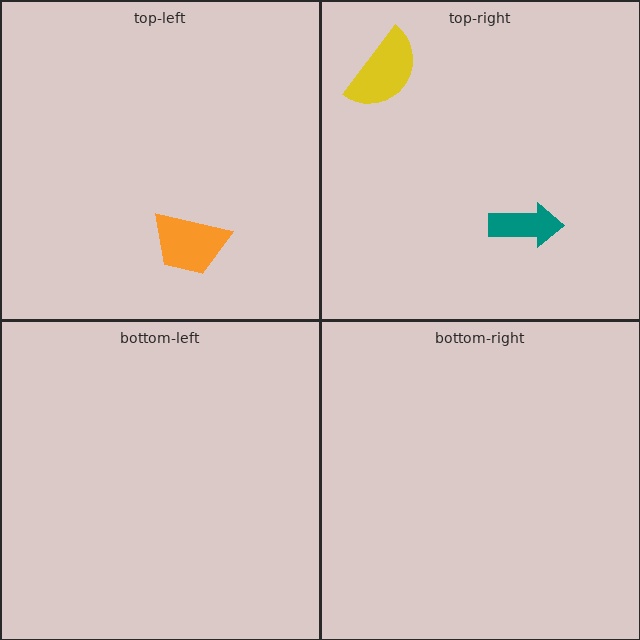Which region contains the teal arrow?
The top-right region.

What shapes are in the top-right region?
The teal arrow, the yellow semicircle.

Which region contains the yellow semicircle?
The top-right region.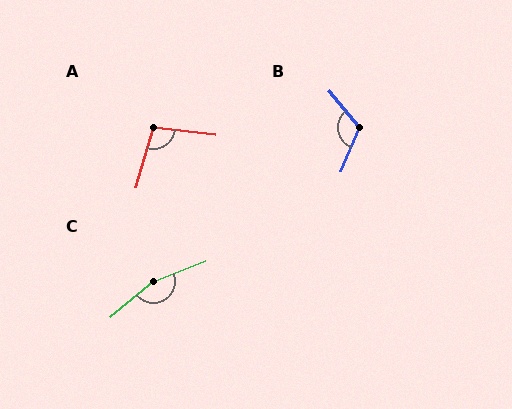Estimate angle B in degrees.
Approximately 117 degrees.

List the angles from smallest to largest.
A (100°), B (117°), C (162°).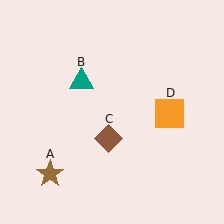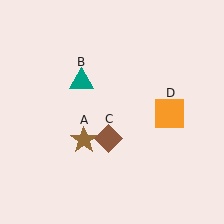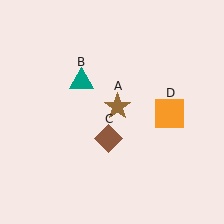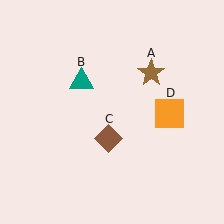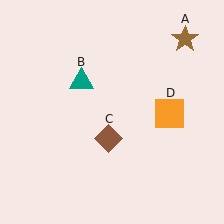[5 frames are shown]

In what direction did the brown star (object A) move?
The brown star (object A) moved up and to the right.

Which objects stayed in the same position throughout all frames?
Teal triangle (object B) and brown diamond (object C) and orange square (object D) remained stationary.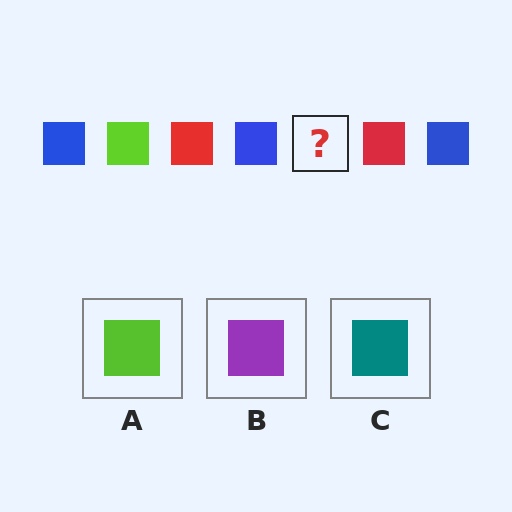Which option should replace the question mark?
Option A.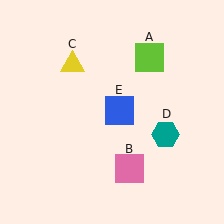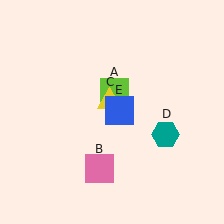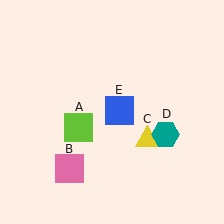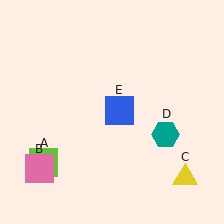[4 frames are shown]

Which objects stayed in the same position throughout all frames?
Teal hexagon (object D) and blue square (object E) remained stationary.